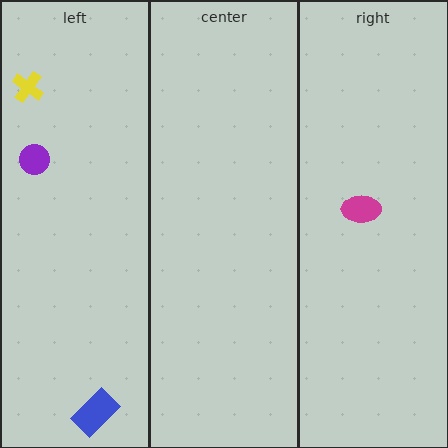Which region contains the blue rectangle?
The left region.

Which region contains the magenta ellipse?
The right region.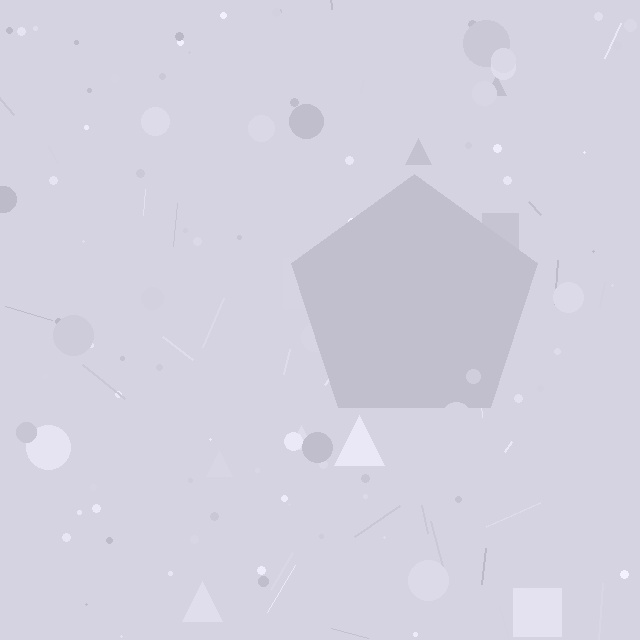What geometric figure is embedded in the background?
A pentagon is embedded in the background.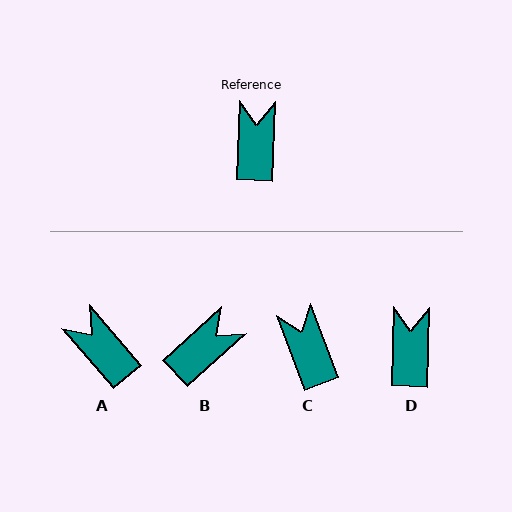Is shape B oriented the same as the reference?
No, it is off by about 46 degrees.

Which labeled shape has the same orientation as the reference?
D.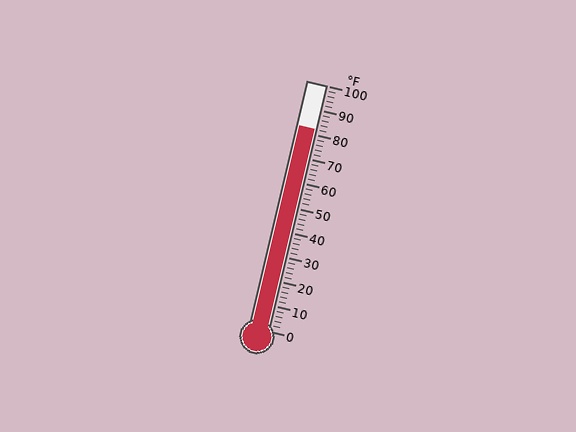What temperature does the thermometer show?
The thermometer shows approximately 82°F.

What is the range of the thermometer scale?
The thermometer scale ranges from 0°F to 100°F.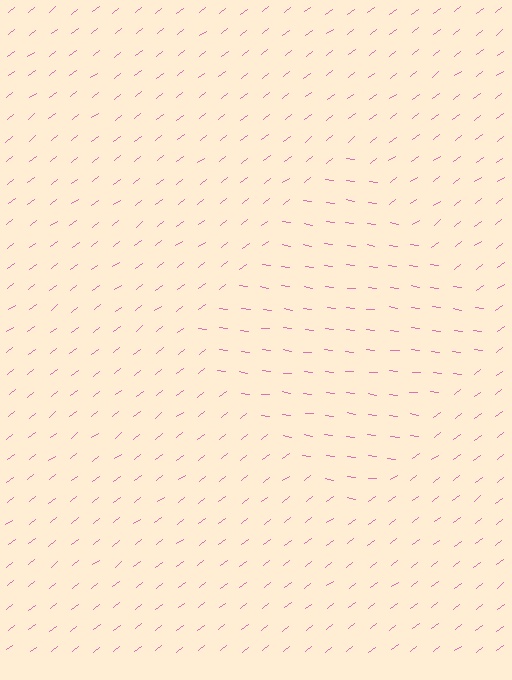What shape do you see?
I see a diamond.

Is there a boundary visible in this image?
Yes, there is a texture boundary formed by a change in line orientation.